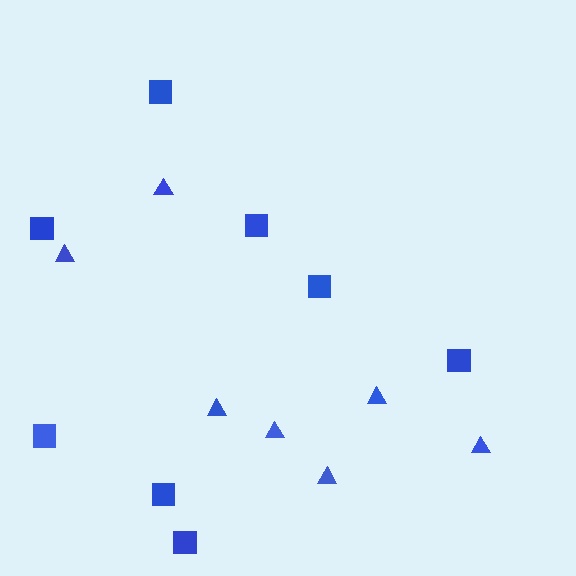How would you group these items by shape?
There are 2 groups: one group of triangles (7) and one group of squares (8).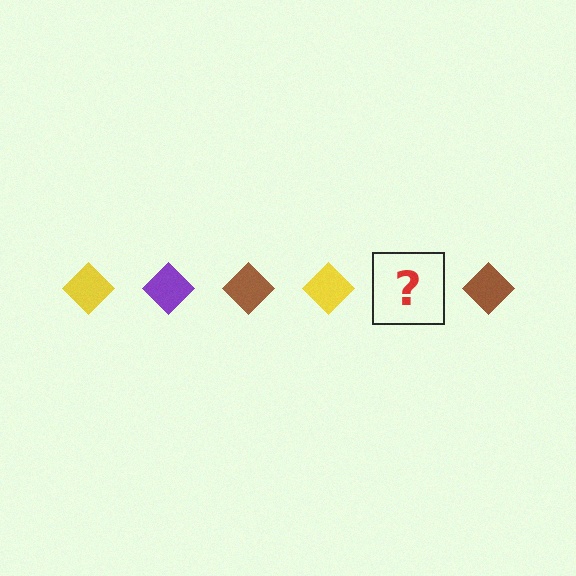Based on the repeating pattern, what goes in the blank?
The blank should be a purple diamond.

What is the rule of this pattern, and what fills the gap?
The rule is that the pattern cycles through yellow, purple, brown diamonds. The gap should be filled with a purple diamond.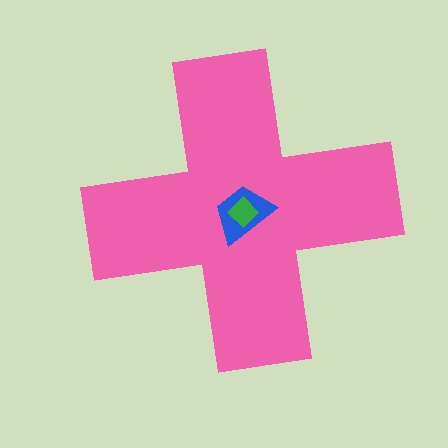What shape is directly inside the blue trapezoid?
The green diamond.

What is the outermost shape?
The pink cross.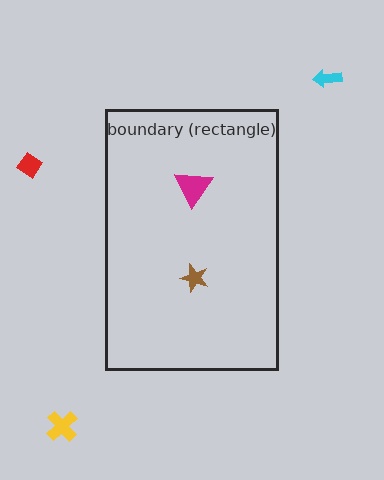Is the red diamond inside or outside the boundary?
Outside.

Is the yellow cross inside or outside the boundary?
Outside.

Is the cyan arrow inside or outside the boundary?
Outside.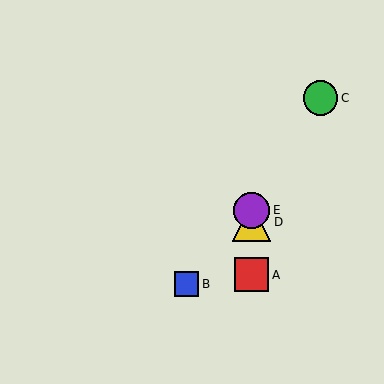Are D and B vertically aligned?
No, D is at x≈252 and B is at x≈187.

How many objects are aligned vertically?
3 objects (A, D, E) are aligned vertically.